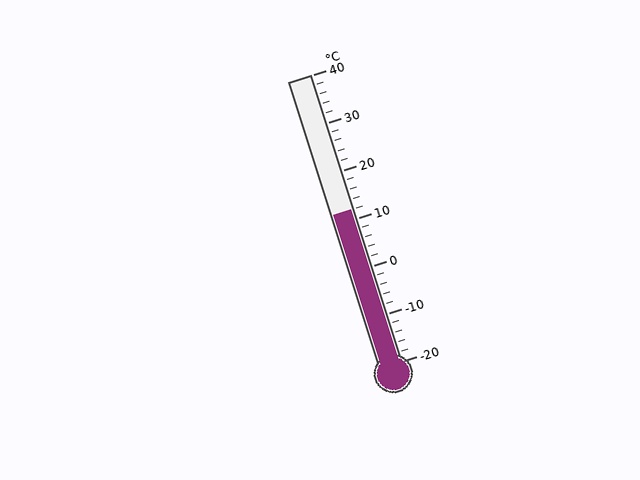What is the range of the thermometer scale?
The thermometer scale ranges from -20°C to 40°C.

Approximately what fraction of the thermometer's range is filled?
The thermometer is filled to approximately 55% of its range.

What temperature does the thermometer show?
The thermometer shows approximately 12°C.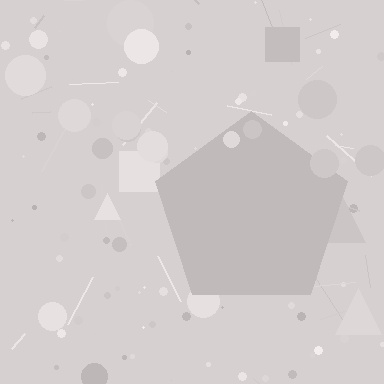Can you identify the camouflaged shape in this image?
The camouflaged shape is a pentagon.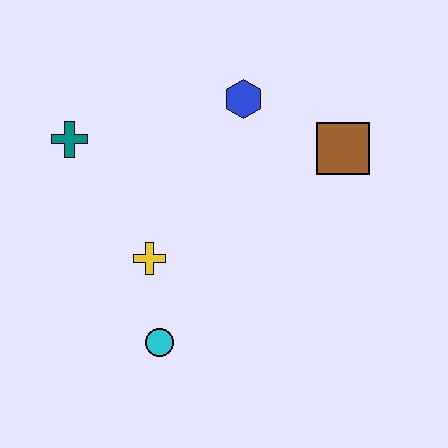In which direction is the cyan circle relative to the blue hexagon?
The cyan circle is below the blue hexagon.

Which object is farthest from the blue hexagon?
The cyan circle is farthest from the blue hexagon.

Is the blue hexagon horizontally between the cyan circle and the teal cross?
No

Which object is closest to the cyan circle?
The yellow cross is closest to the cyan circle.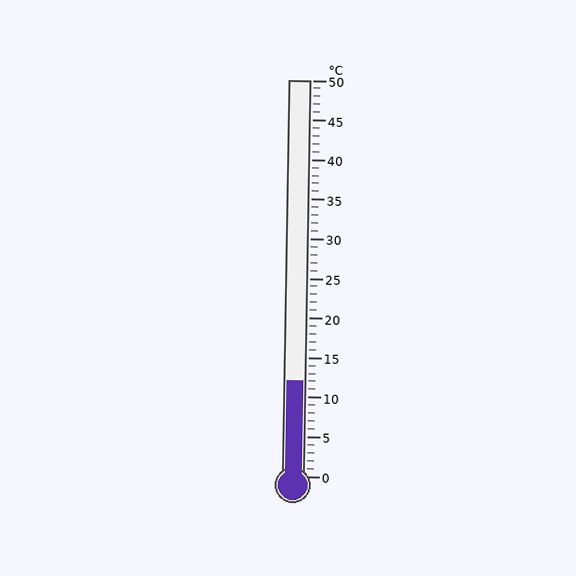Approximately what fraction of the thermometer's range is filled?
The thermometer is filled to approximately 25% of its range.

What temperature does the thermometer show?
The thermometer shows approximately 12°C.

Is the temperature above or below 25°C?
The temperature is below 25°C.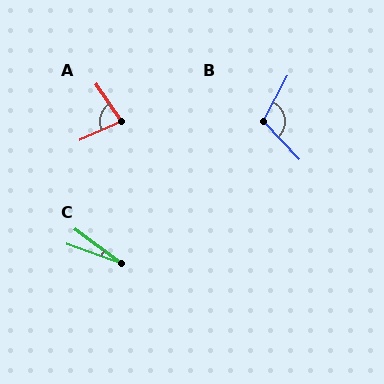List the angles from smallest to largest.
C (17°), A (81°), B (108°).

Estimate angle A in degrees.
Approximately 81 degrees.